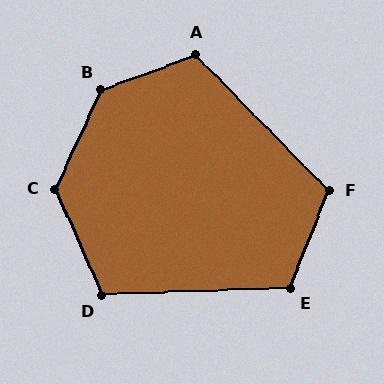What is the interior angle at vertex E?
Approximately 114 degrees (obtuse).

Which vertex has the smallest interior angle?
D, at approximately 112 degrees.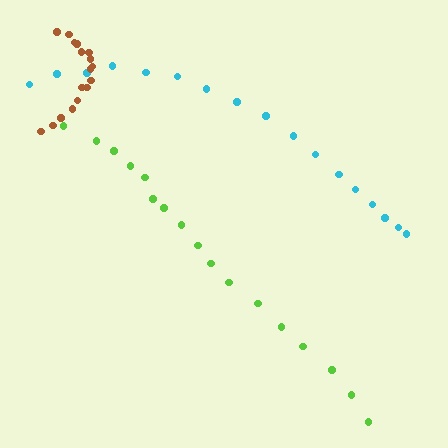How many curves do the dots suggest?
There are 3 distinct paths.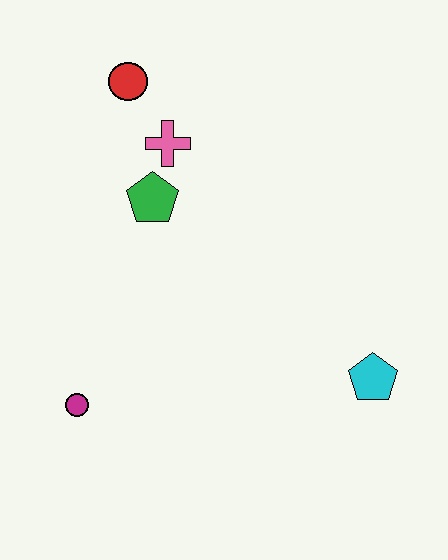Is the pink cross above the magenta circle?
Yes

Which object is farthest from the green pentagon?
The cyan pentagon is farthest from the green pentagon.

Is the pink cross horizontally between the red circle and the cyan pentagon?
Yes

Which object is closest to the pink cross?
The green pentagon is closest to the pink cross.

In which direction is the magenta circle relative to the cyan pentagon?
The magenta circle is to the left of the cyan pentagon.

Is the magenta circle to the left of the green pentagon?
Yes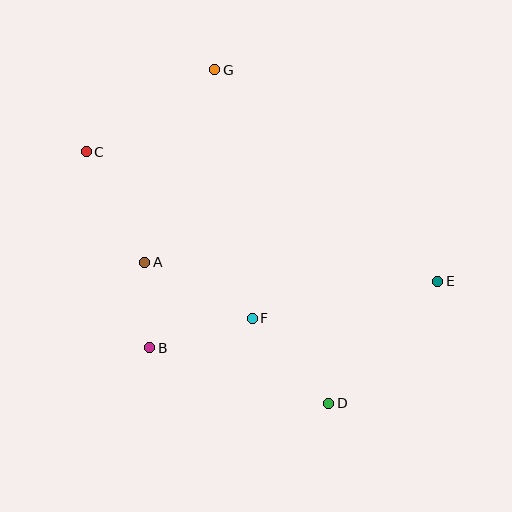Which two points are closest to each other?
Points A and B are closest to each other.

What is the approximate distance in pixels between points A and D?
The distance between A and D is approximately 232 pixels.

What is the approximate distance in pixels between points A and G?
The distance between A and G is approximately 204 pixels.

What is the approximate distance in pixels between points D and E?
The distance between D and E is approximately 164 pixels.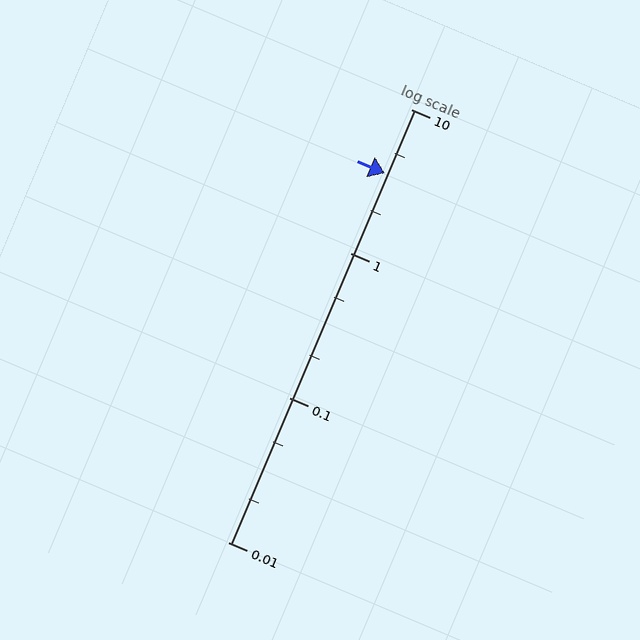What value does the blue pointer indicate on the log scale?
The pointer indicates approximately 3.6.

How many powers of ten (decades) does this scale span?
The scale spans 3 decades, from 0.01 to 10.